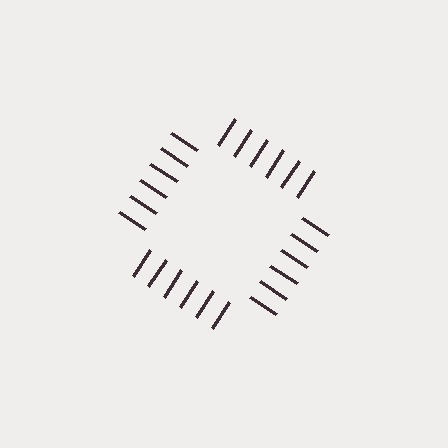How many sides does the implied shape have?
4 sides — the line-ends trace a square.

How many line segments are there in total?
24 — 6 along each of the 4 edges.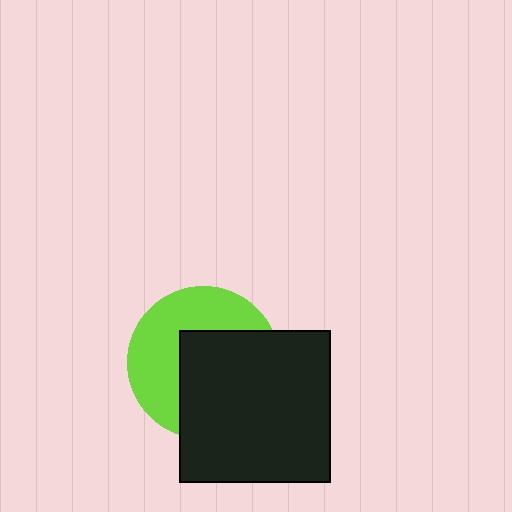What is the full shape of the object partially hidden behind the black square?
The partially hidden object is a lime circle.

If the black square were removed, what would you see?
You would see the complete lime circle.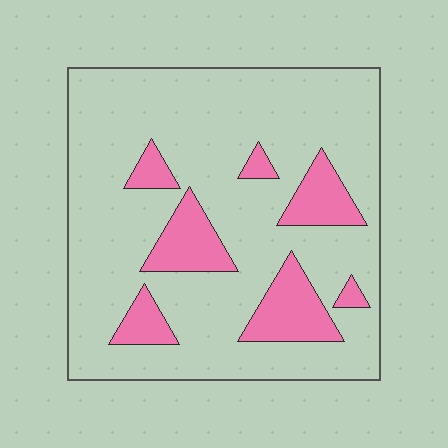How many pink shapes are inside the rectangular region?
7.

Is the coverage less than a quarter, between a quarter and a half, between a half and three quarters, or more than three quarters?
Less than a quarter.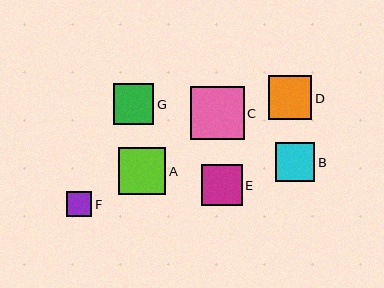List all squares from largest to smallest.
From largest to smallest: C, A, D, E, G, B, F.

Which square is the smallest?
Square F is the smallest with a size of approximately 25 pixels.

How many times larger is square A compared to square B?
Square A is approximately 1.2 times the size of square B.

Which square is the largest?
Square C is the largest with a size of approximately 53 pixels.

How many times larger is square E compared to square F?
Square E is approximately 1.6 times the size of square F.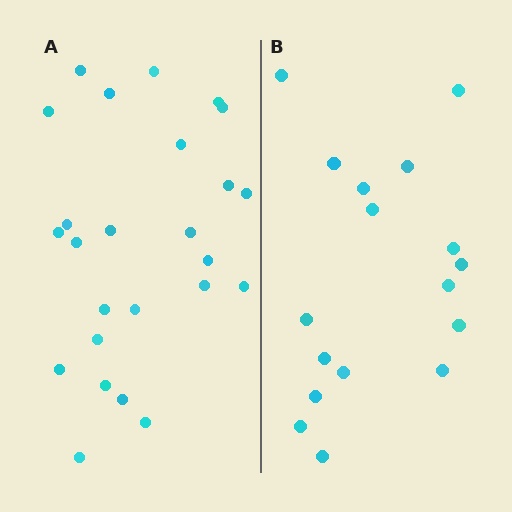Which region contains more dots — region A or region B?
Region A (the left region) has more dots.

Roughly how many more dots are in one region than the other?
Region A has roughly 8 or so more dots than region B.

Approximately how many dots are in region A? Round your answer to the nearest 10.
About 20 dots. (The exact count is 25, which rounds to 20.)